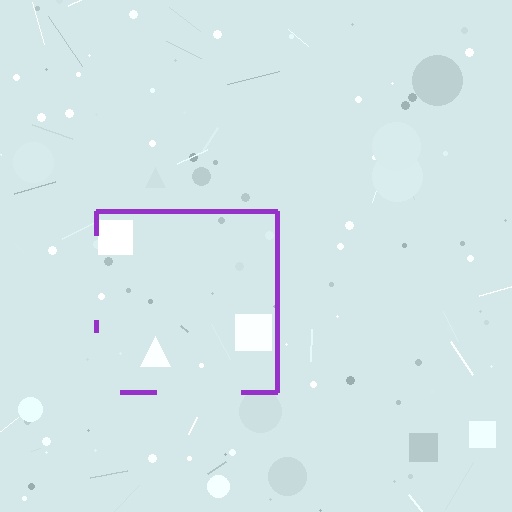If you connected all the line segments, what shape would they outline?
They would outline a square.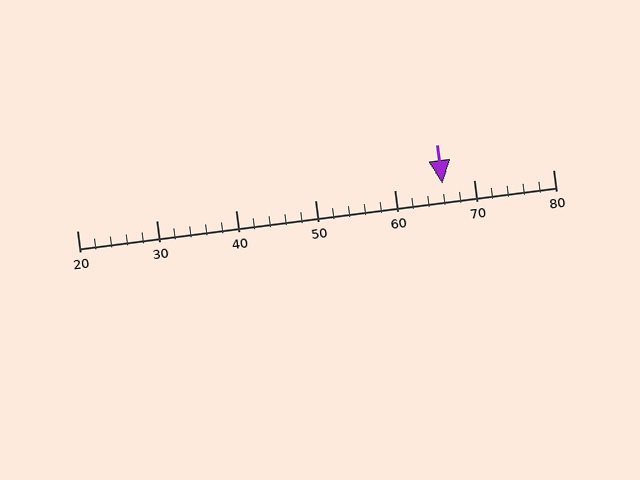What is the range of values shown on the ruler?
The ruler shows values from 20 to 80.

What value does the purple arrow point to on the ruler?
The purple arrow points to approximately 66.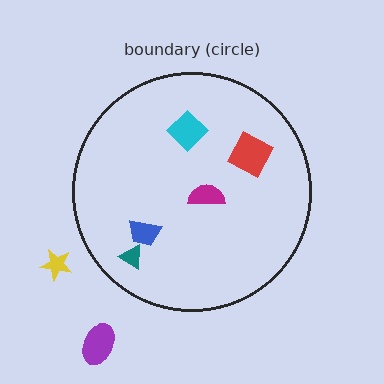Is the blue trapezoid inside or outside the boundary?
Inside.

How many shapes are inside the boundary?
5 inside, 2 outside.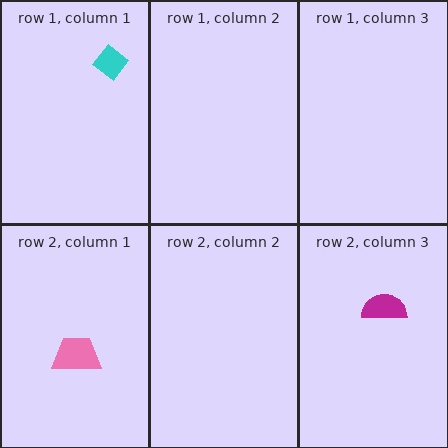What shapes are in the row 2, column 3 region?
The magenta semicircle.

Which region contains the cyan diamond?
The row 1, column 1 region.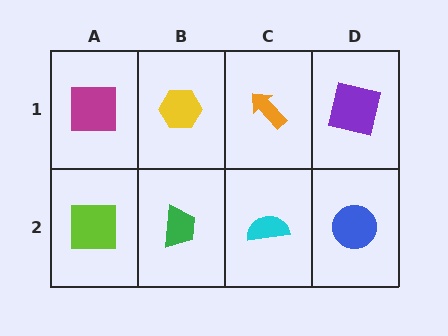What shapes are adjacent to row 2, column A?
A magenta square (row 1, column A), a green trapezoid (row 2, column B).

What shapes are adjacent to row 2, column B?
A yellow hexagon (row 1, column B), a lime square (row 2, column A), a cyan semicircle (row 2, column C).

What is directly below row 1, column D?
A blue circle.